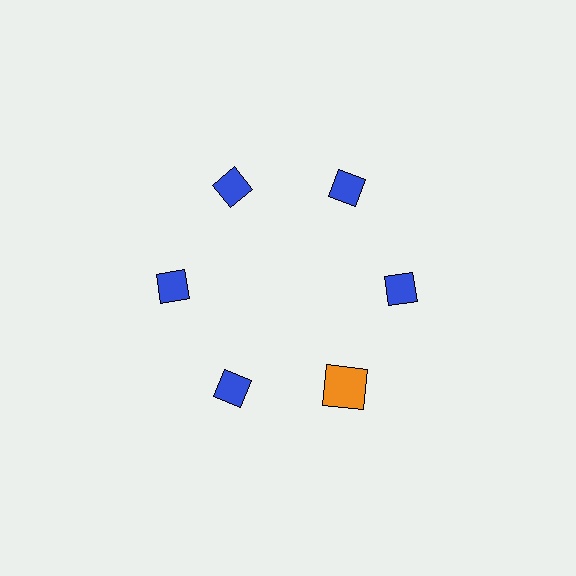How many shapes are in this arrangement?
There are 6 shapes arranged in a ring pattern.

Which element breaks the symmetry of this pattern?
The orange square at roughly the 5 o'clock position breaks the symmetry. All other shapes are blue diamonds.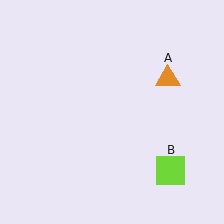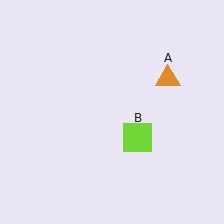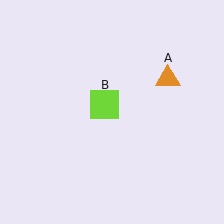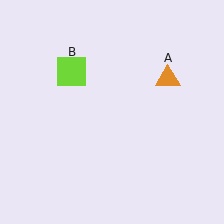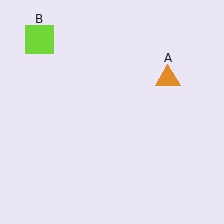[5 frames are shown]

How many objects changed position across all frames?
1 object changed position: lime square (object B).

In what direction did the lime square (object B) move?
The lime square (object B) moved up and to the left.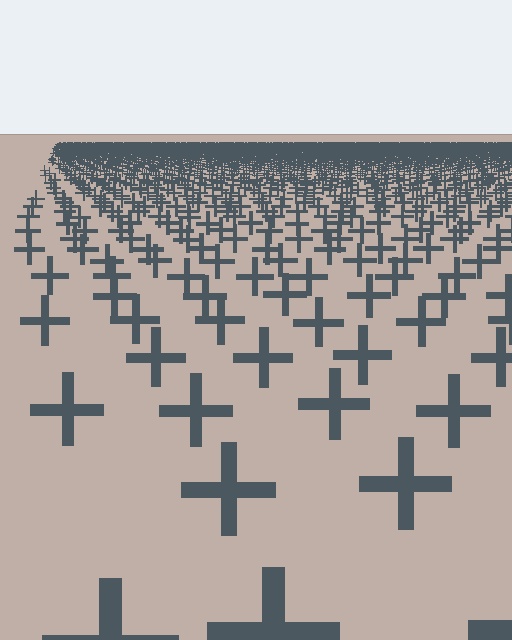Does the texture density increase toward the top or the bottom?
Density increases toward the top.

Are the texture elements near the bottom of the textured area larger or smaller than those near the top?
Larger. Near the bottom, elements are closer to the viewer and appear at a bigger on-screen size.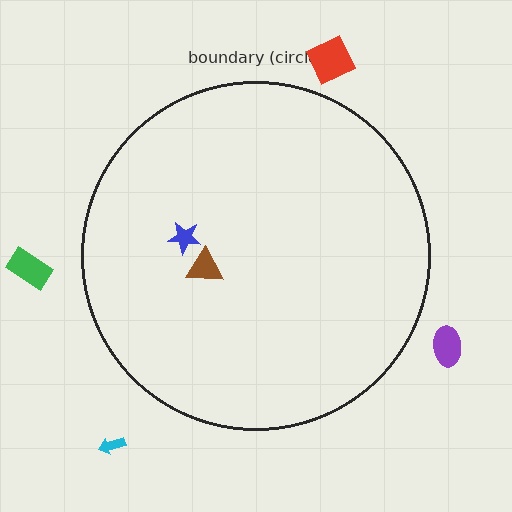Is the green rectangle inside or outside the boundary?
Outside.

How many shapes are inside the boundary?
2 inside, 4 outside.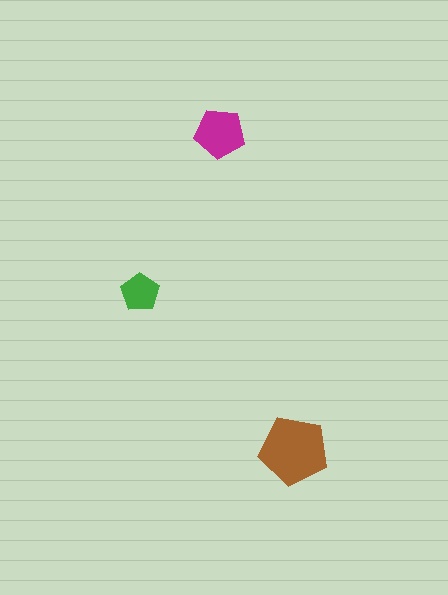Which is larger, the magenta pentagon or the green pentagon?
The magenta one.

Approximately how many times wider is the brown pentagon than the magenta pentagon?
About 1.5 times wider.